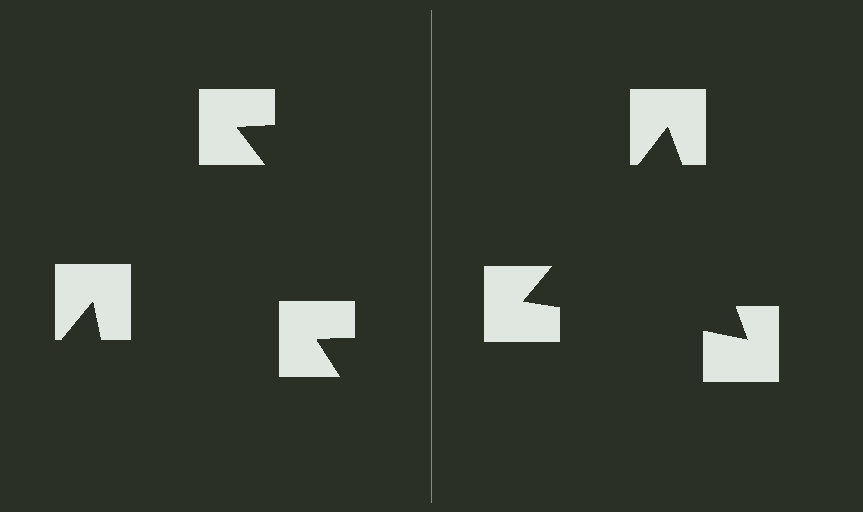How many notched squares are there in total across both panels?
6 — 3 on each side.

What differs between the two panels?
The notched squares are positioned identically on both sides; only the wedge orientations differ. On the right they align to a triangle; on the left they are misaligned.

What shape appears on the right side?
An illusory triangle.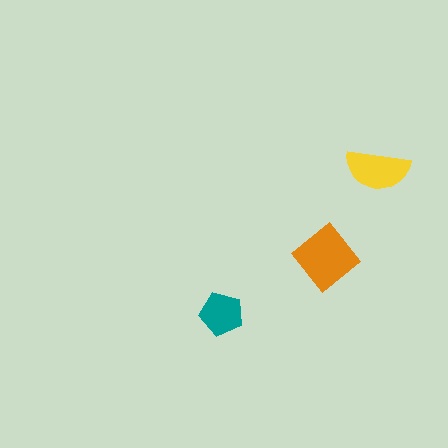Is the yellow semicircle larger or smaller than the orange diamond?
Smaller.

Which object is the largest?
The orange diamond.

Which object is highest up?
The yellow semicircle is topmost.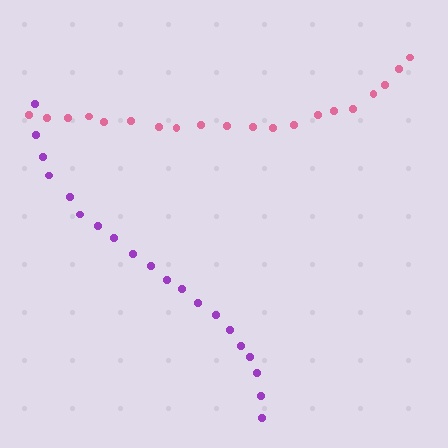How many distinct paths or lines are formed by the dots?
There are 2 distinct paths.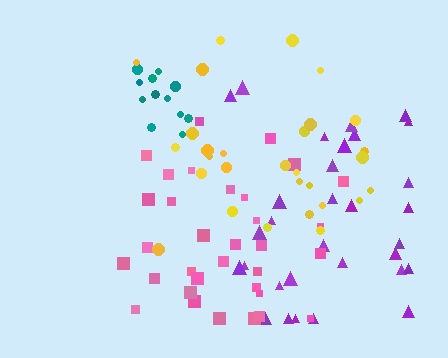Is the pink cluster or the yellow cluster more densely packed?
Pink.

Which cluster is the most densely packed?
Teal.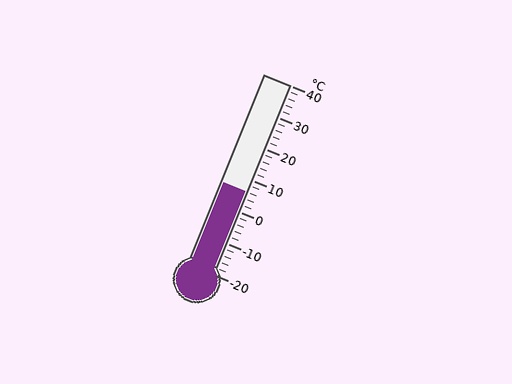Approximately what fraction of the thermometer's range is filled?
The thermometer is filled to approximately 45% of its range.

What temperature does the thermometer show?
The thermometer shows approximately 6°C.